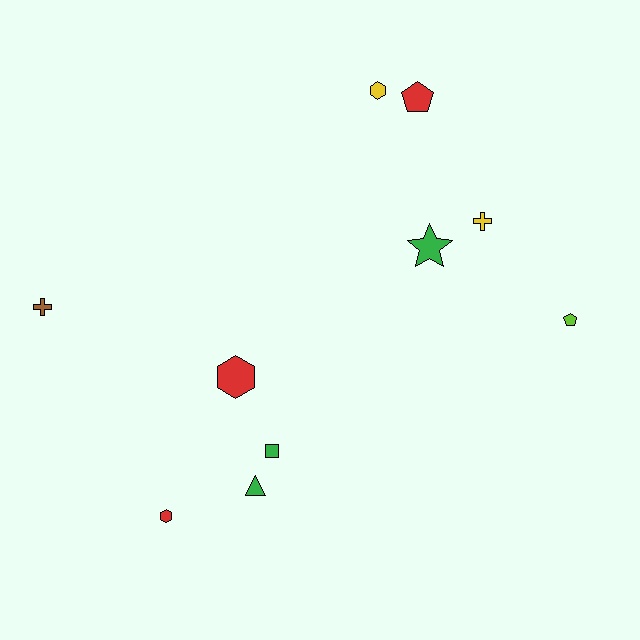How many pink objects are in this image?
There are no pink objects.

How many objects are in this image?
There are 10 objects.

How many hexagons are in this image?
There are 3 hexagons.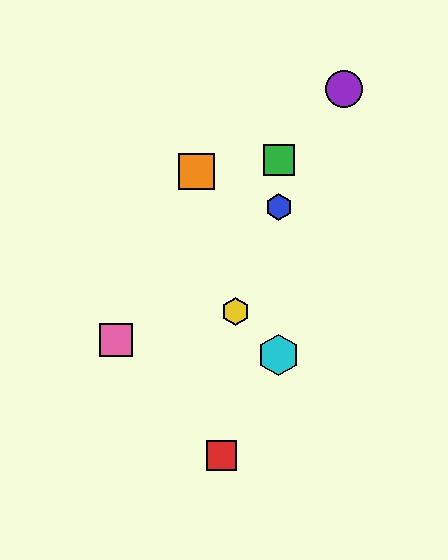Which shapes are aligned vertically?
The blue hexagon, the green square, the cyan hexagon are aligned vertically.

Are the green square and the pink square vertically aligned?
No, the green square is at x≈279 and the pink square is at x≈116.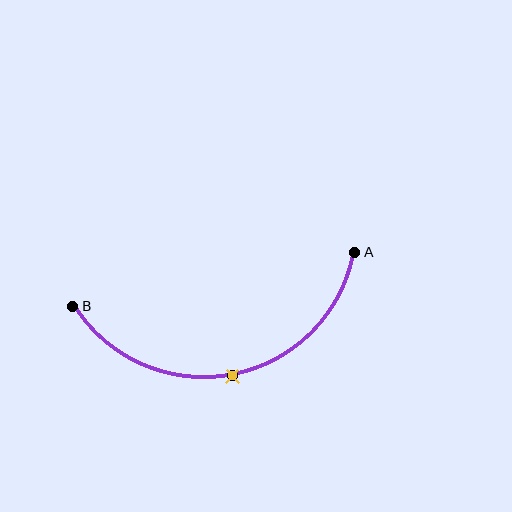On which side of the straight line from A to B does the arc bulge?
The arc bulges below the straight line connecting A and B.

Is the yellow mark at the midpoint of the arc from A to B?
Yes. The yellow mark lies on the arc at equal arc-length from both A and B — it is the arc midpoint.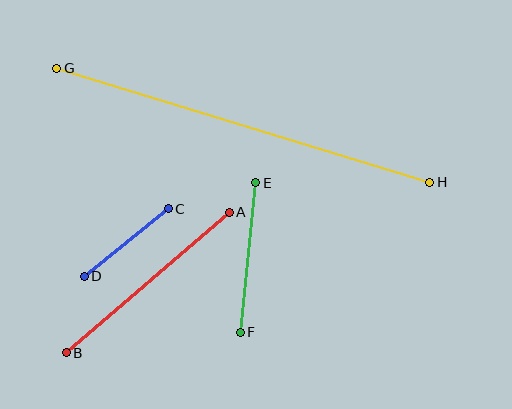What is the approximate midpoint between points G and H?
The midpoint is at approximately (243, 125) pixels.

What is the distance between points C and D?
The distance is approximately 108 pixels.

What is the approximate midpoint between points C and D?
The midpoint is at approximately (126, 242) pixels.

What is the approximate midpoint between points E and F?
The midpoint is at approximately (248, 257) pixels.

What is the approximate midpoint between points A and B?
The midpoint is at approximately (148, 282) pixels.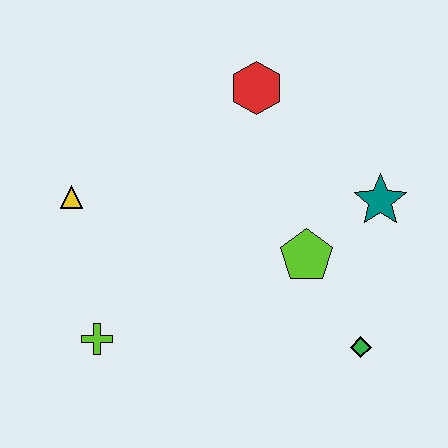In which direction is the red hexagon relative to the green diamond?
The red hexagon is above the green diamond.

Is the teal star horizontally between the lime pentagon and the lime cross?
No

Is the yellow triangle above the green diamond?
Yes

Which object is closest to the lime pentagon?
The teal star is closest to the lime pentagon.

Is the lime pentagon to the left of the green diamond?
Yes